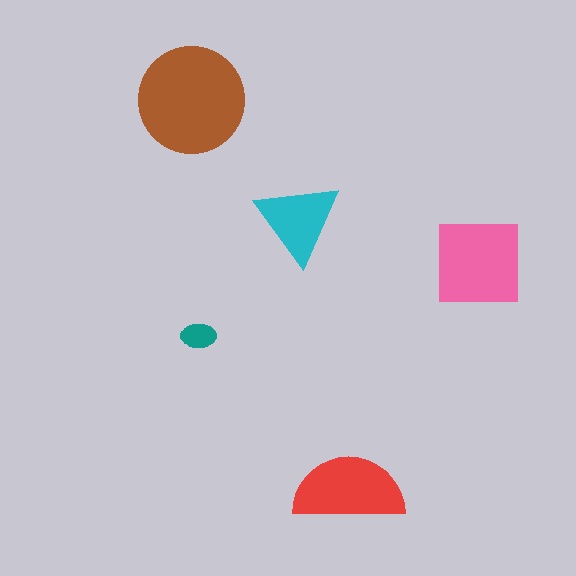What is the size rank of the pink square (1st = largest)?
2nd.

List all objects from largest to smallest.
The brown circle, the pink square, the red semicircle, the cyan triangle, the teal ellipse.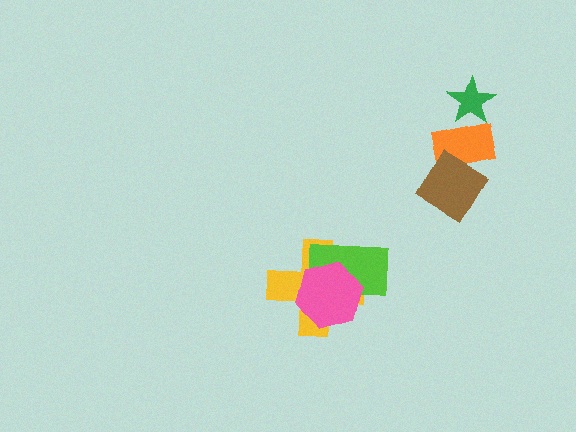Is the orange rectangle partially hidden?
Yes, it is partially covered by another shape.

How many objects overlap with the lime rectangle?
2 objects overlap with the lime rectangle.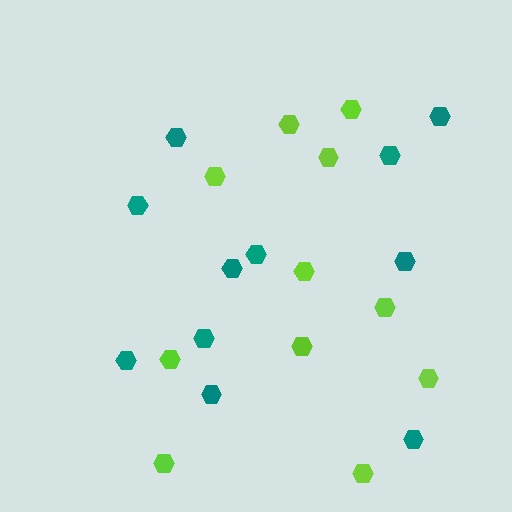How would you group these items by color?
There are 2 groups: one group of lime hexagons (11) and one group of teal hexagons (11).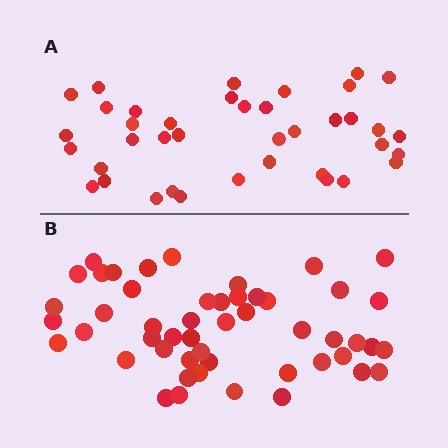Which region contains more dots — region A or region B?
Region B (the bottom region) has more dots.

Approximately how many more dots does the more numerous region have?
Region B has roughly 12 or so more dots than region A.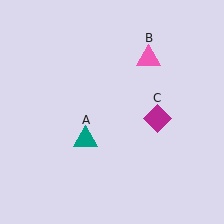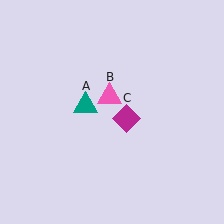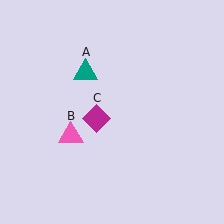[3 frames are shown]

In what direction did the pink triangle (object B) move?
The pink triangle (object B) moved down and to the left.